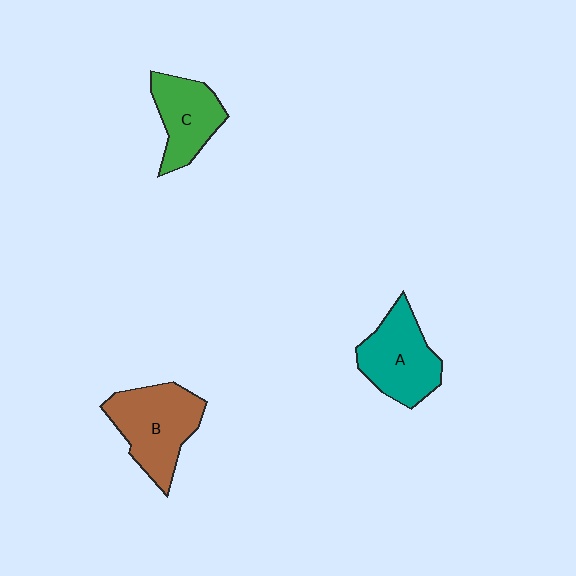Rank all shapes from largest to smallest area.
From largest to smallest: B (brown), A (teal), C (green).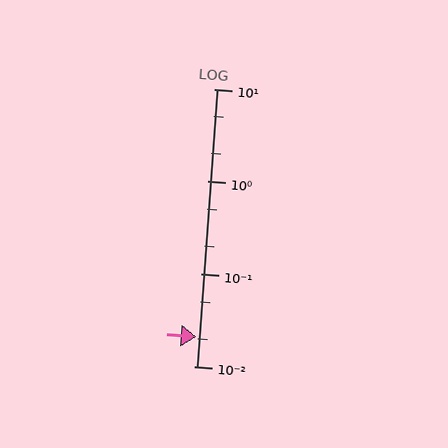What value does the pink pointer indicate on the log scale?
The pointer indicates approximately 0.021.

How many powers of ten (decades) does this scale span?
The scale spans 3 decades, from 0.01 to 10.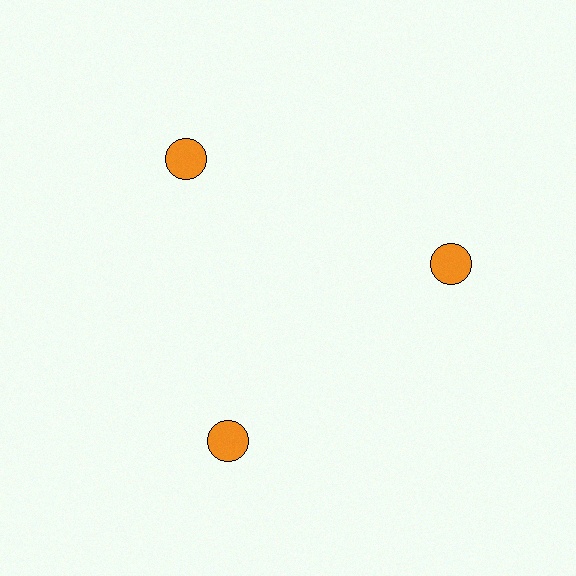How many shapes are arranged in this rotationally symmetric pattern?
There are 3 shapes, arranged in 3 groups of 1.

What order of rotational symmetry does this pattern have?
This pattern has 3-fold rotational symmetry.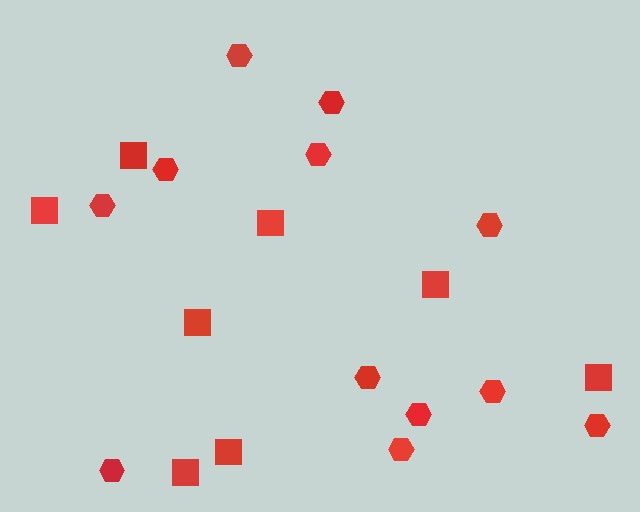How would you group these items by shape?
There are 2 groups: one group of hexagons (12) and one group of squares (8).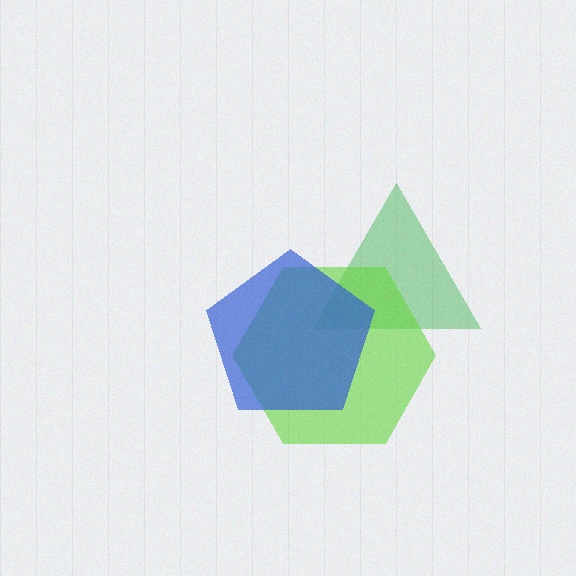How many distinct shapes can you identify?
There are 3 distinct shapes: a green triangle, a lime hexagon, a blue pentagon.